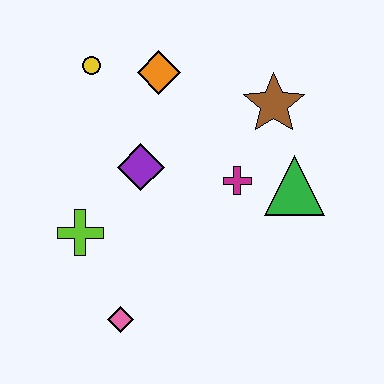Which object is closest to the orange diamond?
The yellow circle is closest to the orange diamond.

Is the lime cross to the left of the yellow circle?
Yes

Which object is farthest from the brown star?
The pink diamond is farthest from the brown star.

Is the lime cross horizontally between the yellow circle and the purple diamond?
No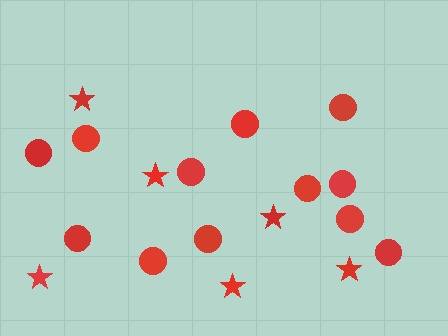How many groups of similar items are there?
There are 2 groups: one group of stars (6) and one group of circles (12).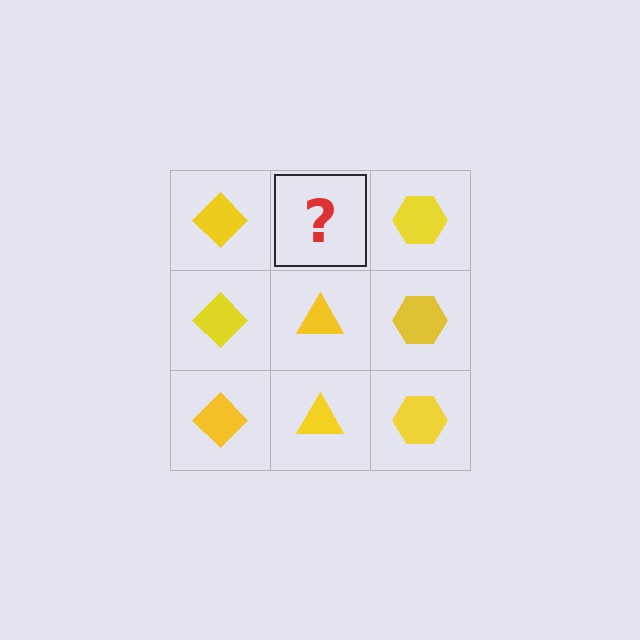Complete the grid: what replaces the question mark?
The question mark should be replaced with a yellow triangle.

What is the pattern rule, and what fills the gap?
The rule is that each column has a consistent shape. The gap should be filled with a yellow triangle.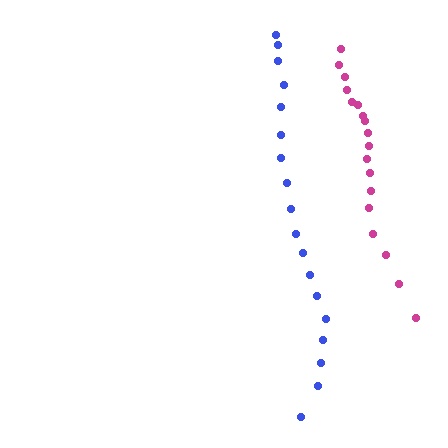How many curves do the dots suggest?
There are 2 distinct paths.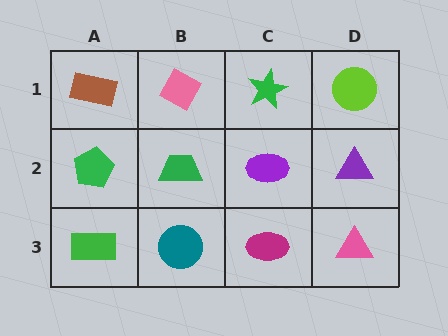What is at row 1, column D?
A lime circle.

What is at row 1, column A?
A brown rectangle.